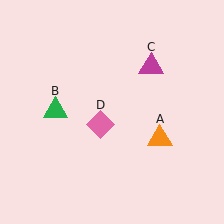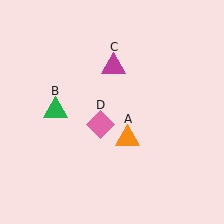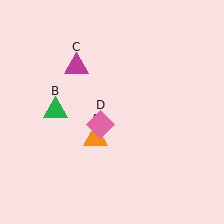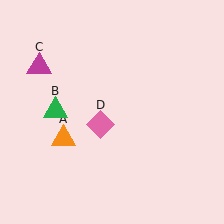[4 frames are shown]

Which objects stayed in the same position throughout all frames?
Green triangle (object B) and pink diamond (object D) remained stationary.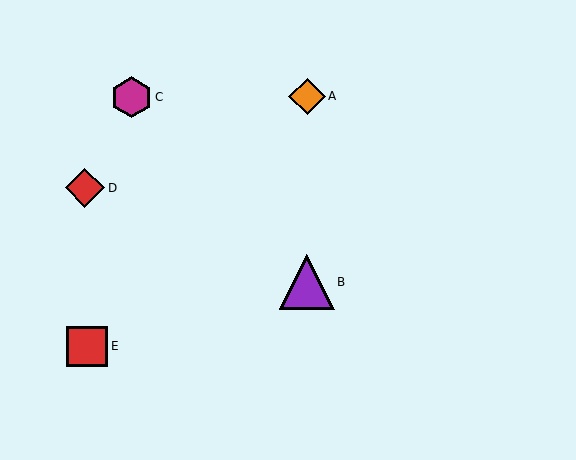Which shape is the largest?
The purple triangle (labeled B) is the largest.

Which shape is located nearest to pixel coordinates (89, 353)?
The red square (labeled E) at (87, 346) is nearest to that location.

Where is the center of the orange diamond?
The center of the orange diamond is at (307, 96).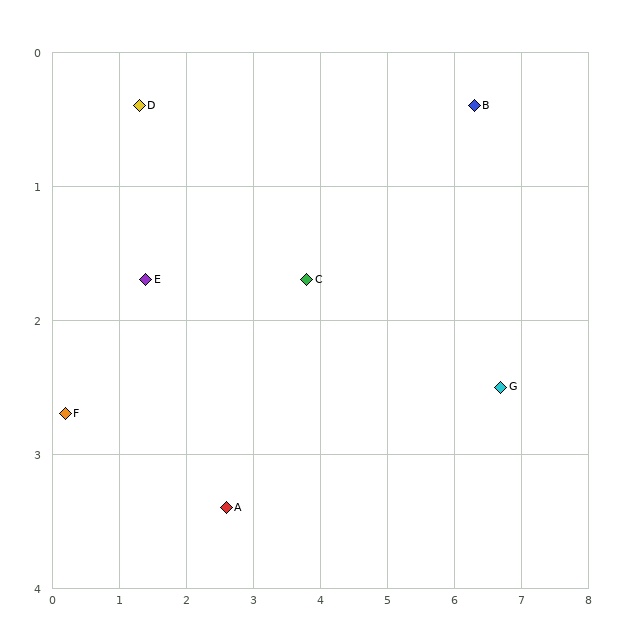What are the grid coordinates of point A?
Point A is at approximately (2.6, 3.4).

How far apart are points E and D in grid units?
Points E and D are about 1.3 grid units apart.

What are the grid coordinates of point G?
Point G is at approximately (6.7, 2.5).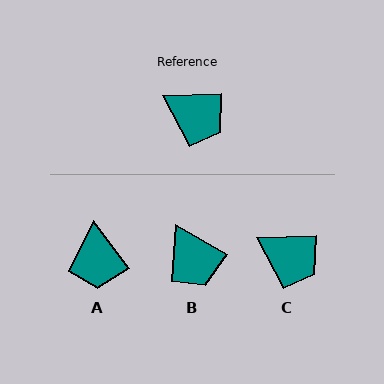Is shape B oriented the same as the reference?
No, it is off by about 31 degrees.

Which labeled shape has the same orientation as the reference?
C.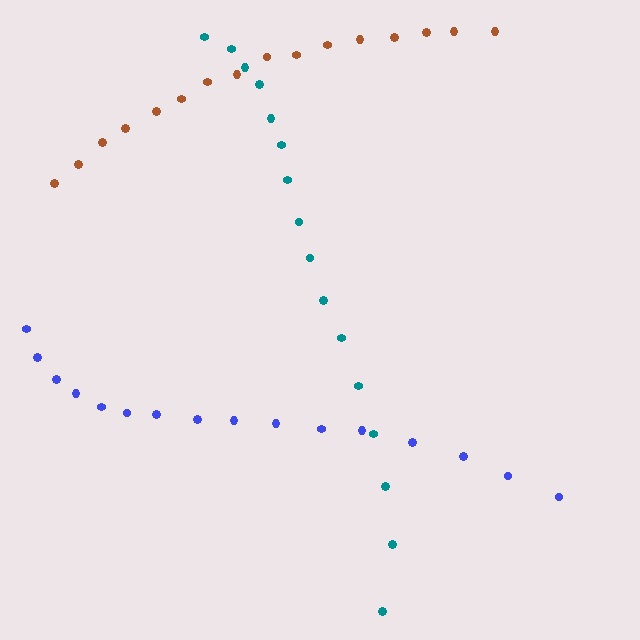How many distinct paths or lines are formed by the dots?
There are 3 distinct paths.